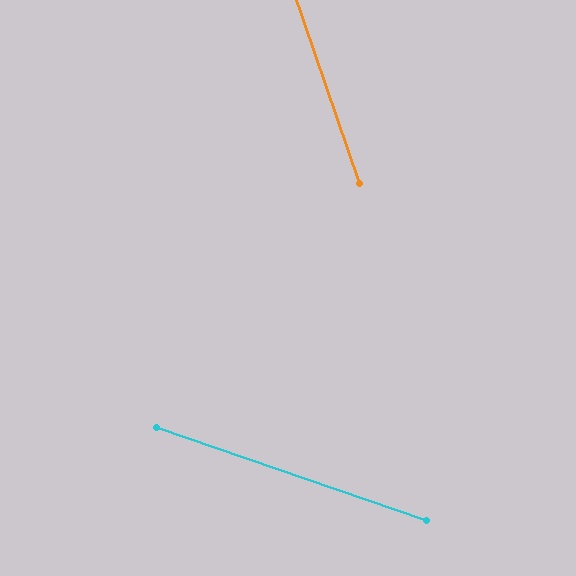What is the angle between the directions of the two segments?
Approximately 52 degrees.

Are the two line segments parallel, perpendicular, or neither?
Neither parallel nor perpendicular — they differ by about 52°.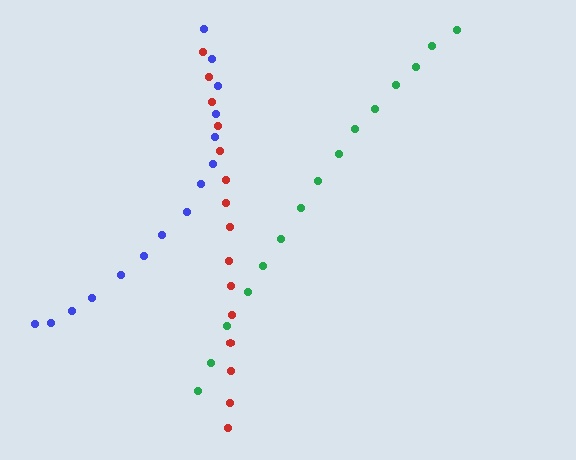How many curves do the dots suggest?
There are 3 distinct paths.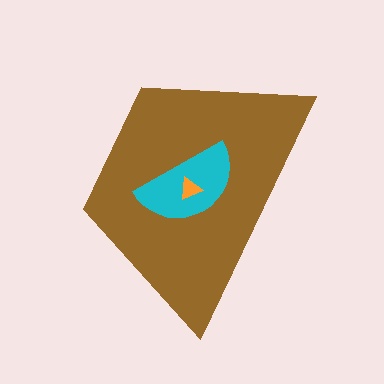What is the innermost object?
The orange triangle.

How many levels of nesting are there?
3.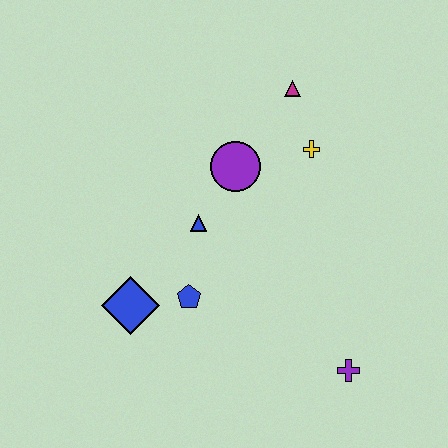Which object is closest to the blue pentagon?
The blue diamond is closest to the blue pentagon.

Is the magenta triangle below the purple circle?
No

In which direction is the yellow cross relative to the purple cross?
The yellow cross is above the purple cross.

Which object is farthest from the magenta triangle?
The purple cross is farthest from the magenta triangle.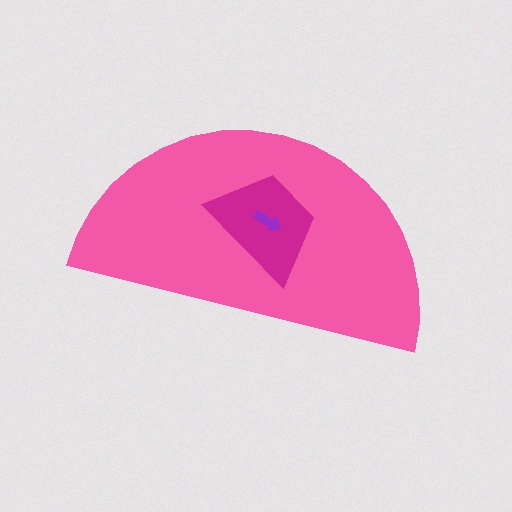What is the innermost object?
The purple arrow.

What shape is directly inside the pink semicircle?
The magenta trapezoid.